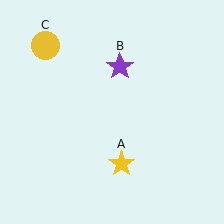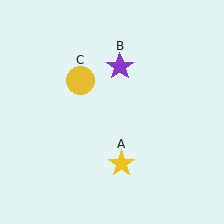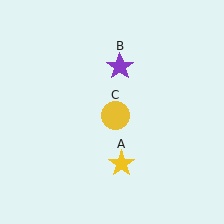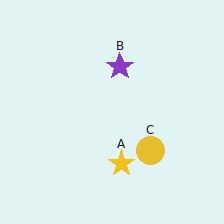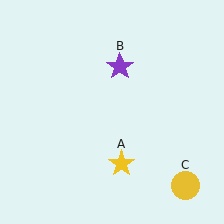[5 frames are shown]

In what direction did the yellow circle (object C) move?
The yellow circle (object C) moved down and to the right.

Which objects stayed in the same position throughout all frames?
Yellow star (object A) and purple star (object B) remained stationary.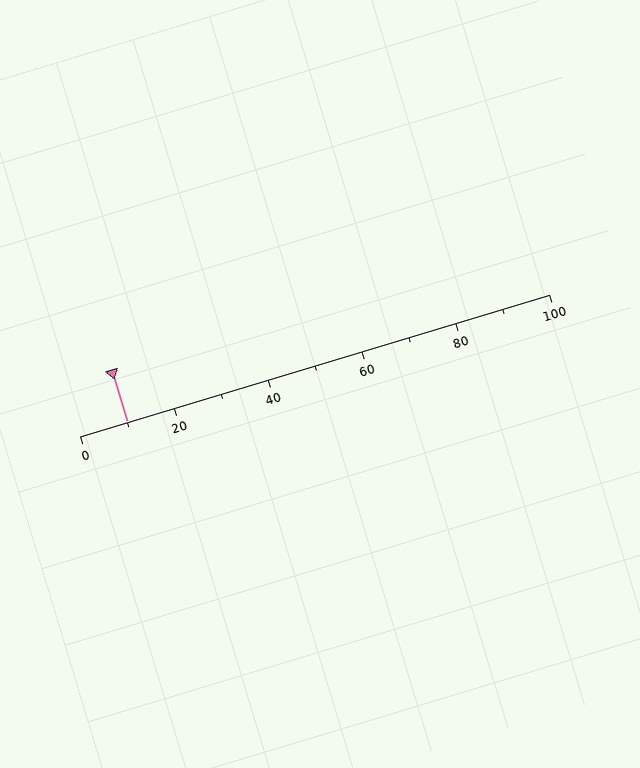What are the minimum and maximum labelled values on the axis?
The axis runs from 0 to 100.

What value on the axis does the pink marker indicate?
The marker indicates approximately 10.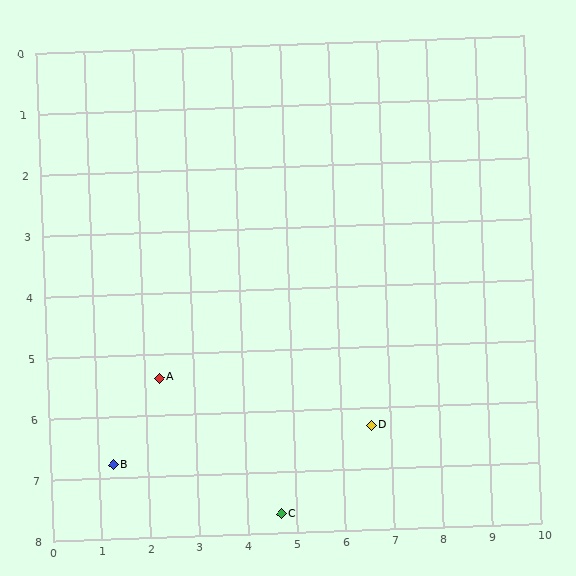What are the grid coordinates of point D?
Point D is at approximately (6.6, 6.3).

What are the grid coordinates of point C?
Point C is at approximately (4.7, 7.7).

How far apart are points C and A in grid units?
Points C and A are about 3.3 grid units apart.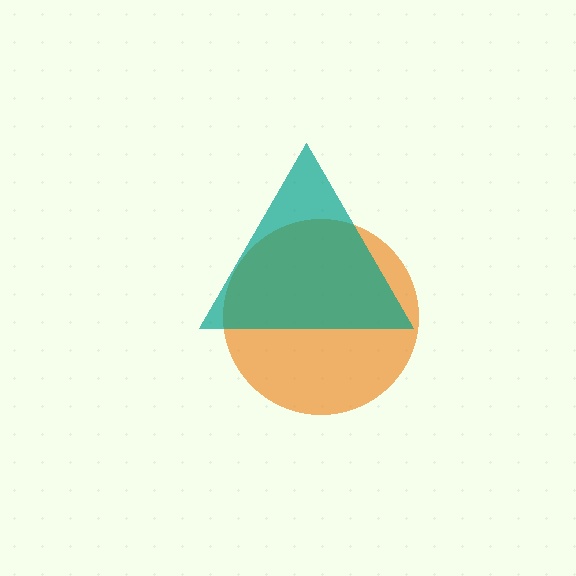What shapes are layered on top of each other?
The layered shapes are: an orange circle, a teal triangle.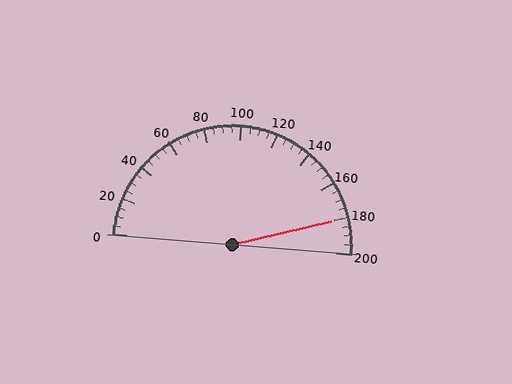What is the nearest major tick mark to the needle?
The nearest major tick mark is 180.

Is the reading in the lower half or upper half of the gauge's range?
The reading is in the upper half of the range (0 to 200).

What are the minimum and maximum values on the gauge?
The gauge ranges from 0 to 200.